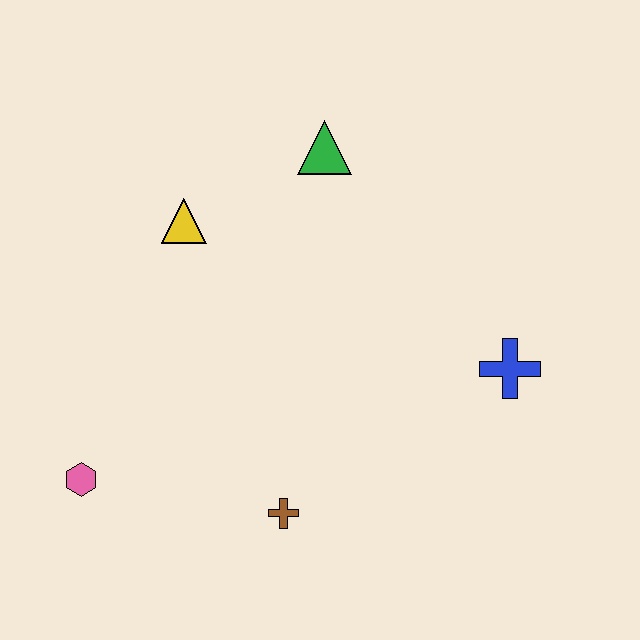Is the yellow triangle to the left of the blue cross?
Yes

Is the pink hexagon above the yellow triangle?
No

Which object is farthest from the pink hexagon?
The blue cross is farthest from the pink hexagon.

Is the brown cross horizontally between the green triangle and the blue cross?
No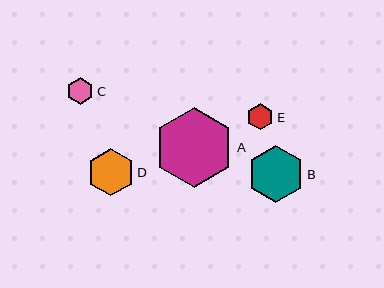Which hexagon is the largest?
Hexagon A is the largest with a size of approximately 80 pixels.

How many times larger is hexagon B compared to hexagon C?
Hexagon B is approximately 2.1 times the size of hexagon C.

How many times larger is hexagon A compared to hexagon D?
Hexagon A is approximately 1.7 times the size of hexagon D.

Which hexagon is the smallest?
Hexagon E is the smallest with a size of approximately 27 pixels.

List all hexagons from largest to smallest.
From largest to smallest: A, B, D, C, E.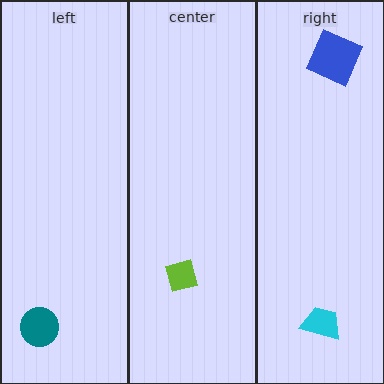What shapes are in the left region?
The teal circle.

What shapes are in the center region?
The lime square.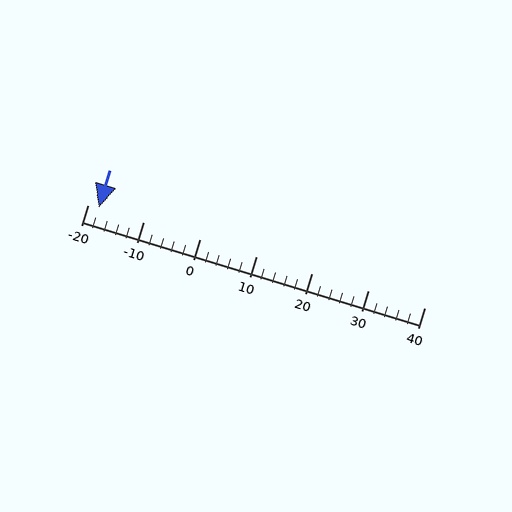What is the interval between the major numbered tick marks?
The major tick marks are spaced 10 units apart.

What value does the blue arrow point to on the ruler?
The blue arrow points to approximately -18.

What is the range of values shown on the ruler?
The ruler shows values from -20 to 40.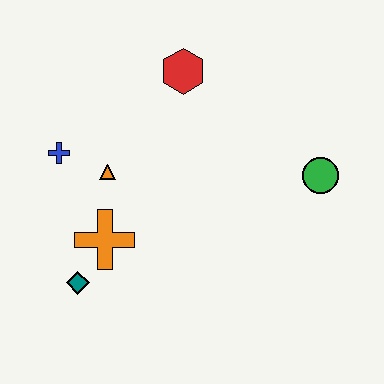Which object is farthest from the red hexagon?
The teal diamond is farthest from the red hexagon.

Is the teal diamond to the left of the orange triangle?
Yes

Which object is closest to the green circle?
The red hexagon is closest to the green circle.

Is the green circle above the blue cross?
No